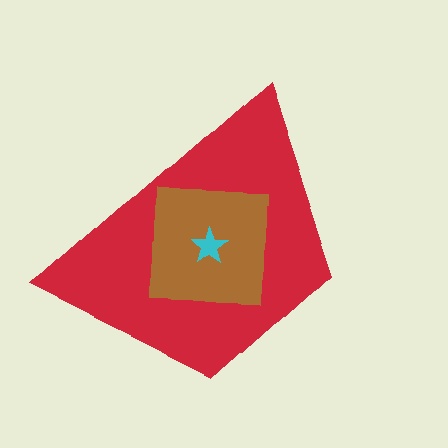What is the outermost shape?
The red trapezoid.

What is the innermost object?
The cyan star.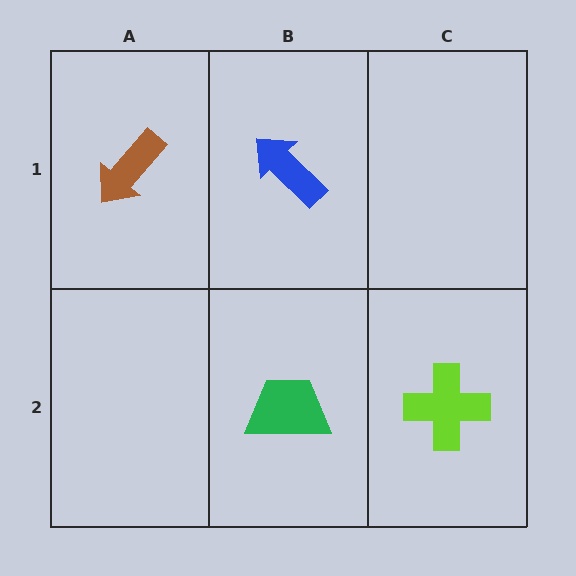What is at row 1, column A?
A brown arrow.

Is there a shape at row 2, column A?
No, that cell is empty.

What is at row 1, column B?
A blue arrow.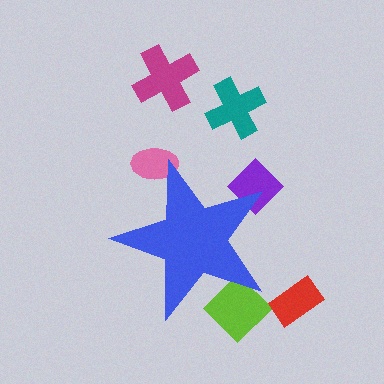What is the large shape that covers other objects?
A blue star.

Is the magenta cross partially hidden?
No, the magenta cross is fully visible.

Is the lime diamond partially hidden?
Yes, the lime diamond is partially hidden behind the blue star.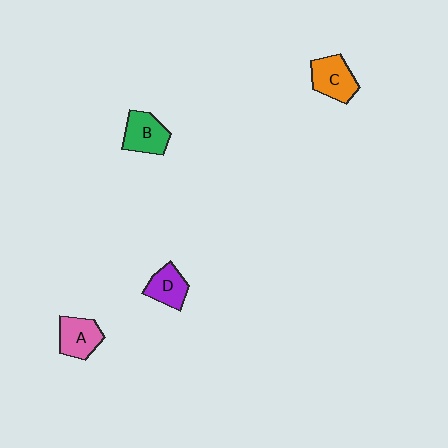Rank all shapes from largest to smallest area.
From largest to smallest: C (orange), B (green), A (pink), D (purple).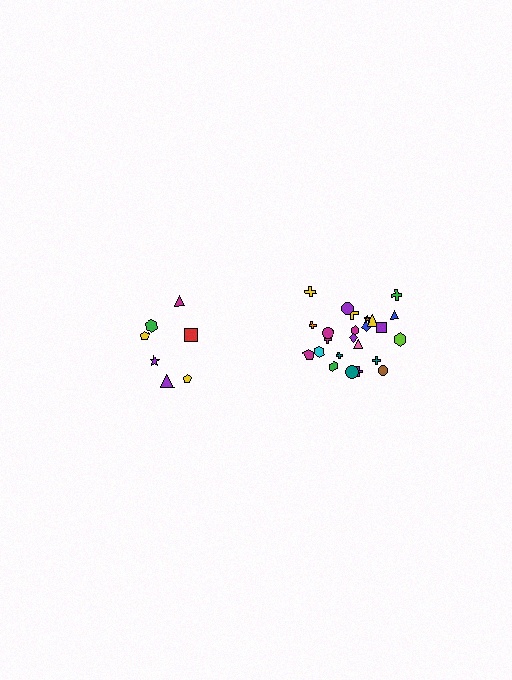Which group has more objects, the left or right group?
The right group.